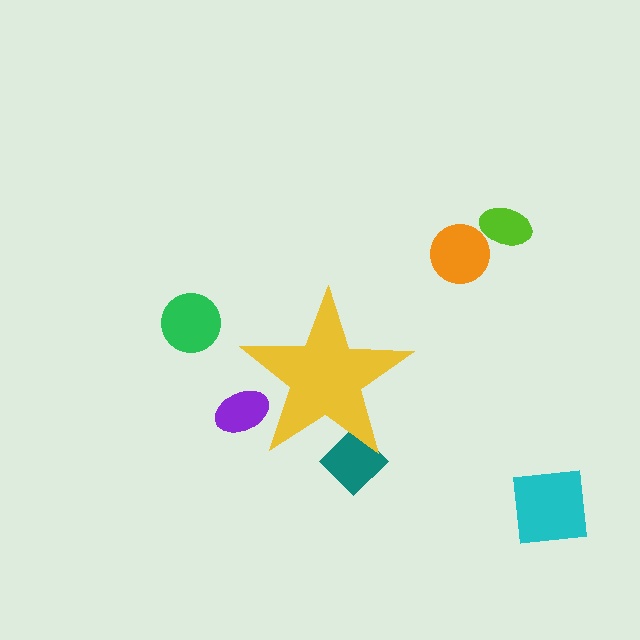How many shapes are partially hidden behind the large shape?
2 shapes are partially hidden.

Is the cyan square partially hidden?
No, the cyan square is fully visible.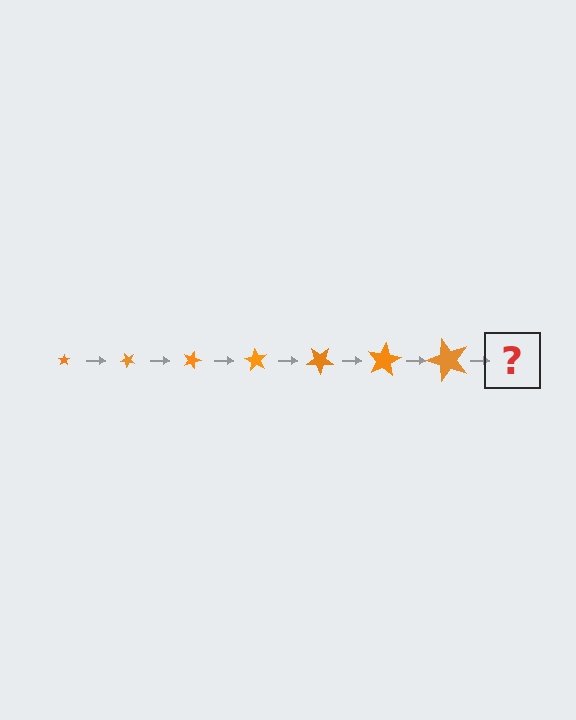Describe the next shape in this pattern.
It should be a star, larger than the previous one and rotated 315 degrees from the start.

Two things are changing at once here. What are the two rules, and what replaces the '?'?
The two rules are that the star grows larger each step and it rotates 45 degrees each step. The '?' should be a star, larger than the previous one and rotated 315 degrees from the start.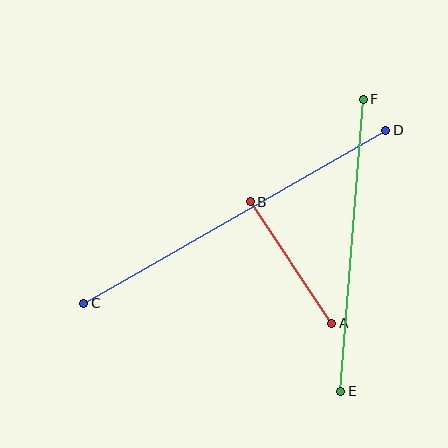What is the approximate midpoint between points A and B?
The midpoint is at approximately (291, 263) pixels.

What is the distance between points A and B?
The distance is approximately 146 pixels.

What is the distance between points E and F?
The distance is approximately 292 pixels.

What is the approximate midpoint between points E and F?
The midpoint is at approximately (352, 245) pixels.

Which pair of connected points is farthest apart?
Points C and D are farthest apart.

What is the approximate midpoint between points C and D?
The midpoint is at approximately (235, 217) pixels.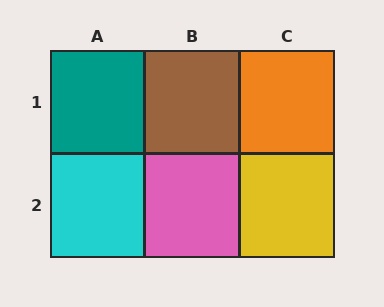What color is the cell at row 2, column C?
Yellow.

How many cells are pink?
1 cell is pink.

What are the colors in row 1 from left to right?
Teal, brown, orange.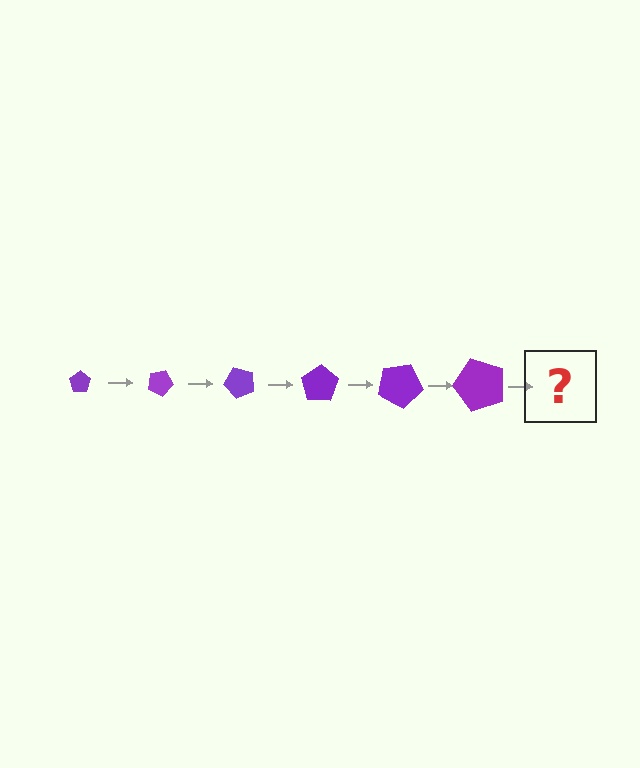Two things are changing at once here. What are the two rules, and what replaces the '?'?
The two rules are that the pentagon grows larger each step and it rotates 25 degrees each step. The '?' should be a pentagon, larger than the previous one and rotated 150 degrees from the start.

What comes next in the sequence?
The next element should be a pentagon, larger than the previous one and rotated 150 degrees from the start.